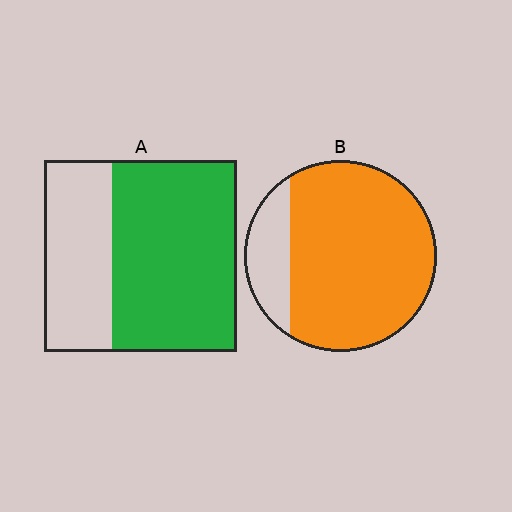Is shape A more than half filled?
Yes.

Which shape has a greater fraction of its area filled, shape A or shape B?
Shape B.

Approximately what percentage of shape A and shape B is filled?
A is approximately 65% and B is approximately 80%.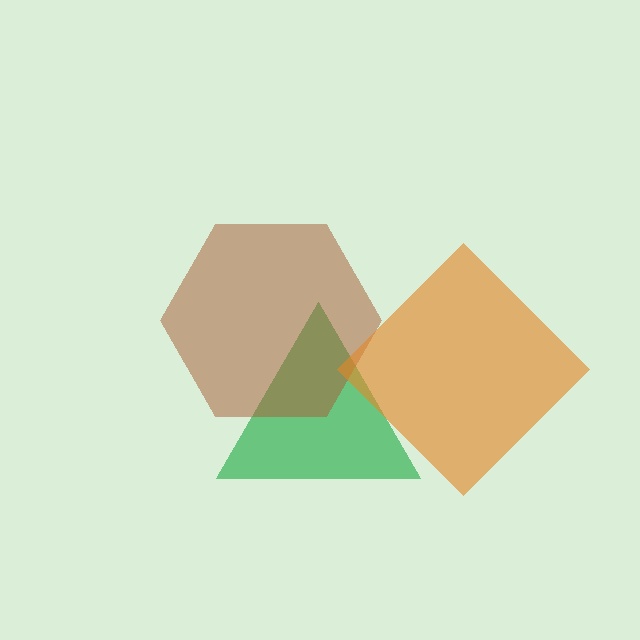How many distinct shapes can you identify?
There are 3 distinct shapes: a green triangle, a brown hexagon, an orange diamond.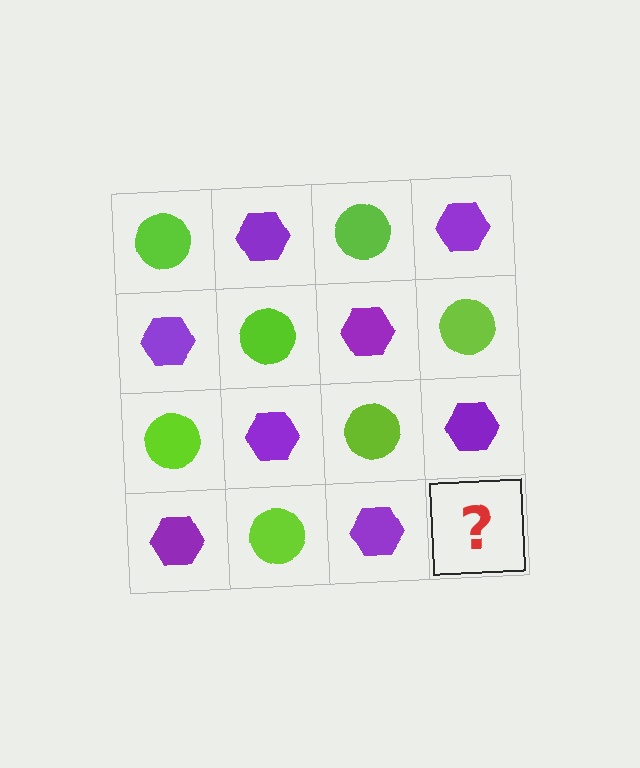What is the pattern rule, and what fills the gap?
The rule is that it alternates lime circle and purple hexagon in a checkerboard pattern. The gap should be filled with a lime circle.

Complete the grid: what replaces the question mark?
The question mark should be replaced with a lime circle.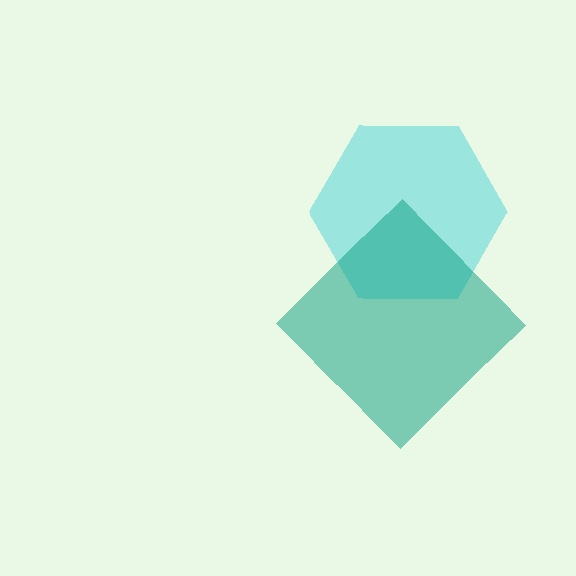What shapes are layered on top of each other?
The layered shapes are: a cyan hexagon, a teal diamond.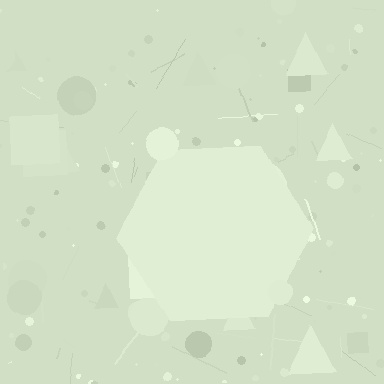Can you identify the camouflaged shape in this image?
The camouflaged shape is a hexagon.